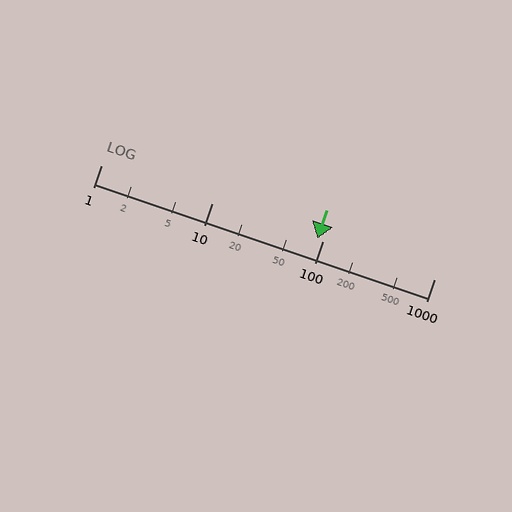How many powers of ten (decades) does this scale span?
The scale spans 3 decades, from 1 to 1000.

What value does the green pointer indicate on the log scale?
The pointer indicates approximately 88.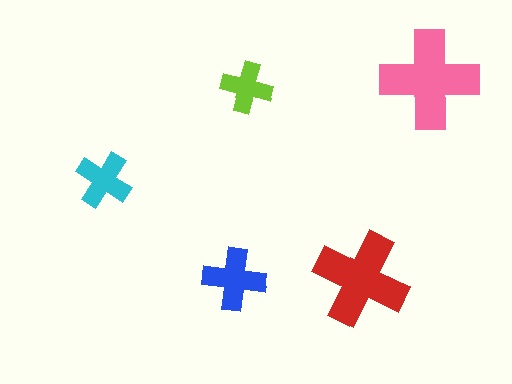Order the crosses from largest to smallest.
the pink one, the red one, the blue one, the cyan one, the lime one.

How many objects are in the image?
There are 5 objects in the image.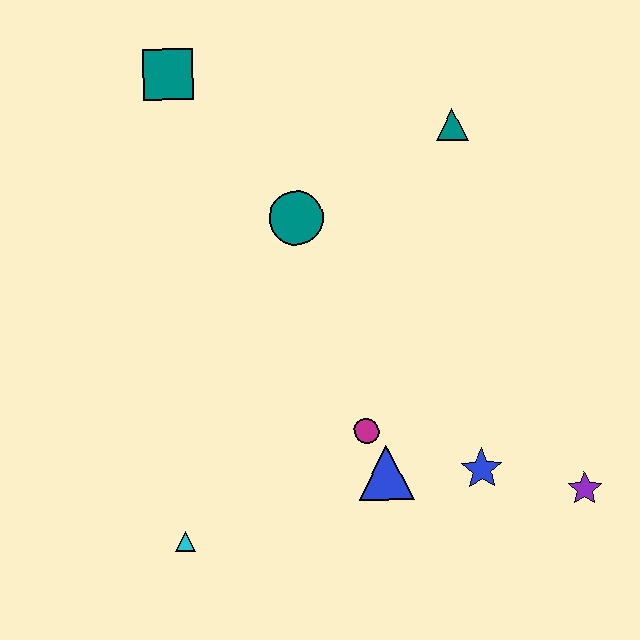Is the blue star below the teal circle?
Yes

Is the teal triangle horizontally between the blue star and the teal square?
Yes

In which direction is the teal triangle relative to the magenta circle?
The teal triangle is above the magenta circle.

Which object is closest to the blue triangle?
The magenta circle is closest to the blue triangle.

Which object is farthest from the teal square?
The purple star is farthest from the teal square.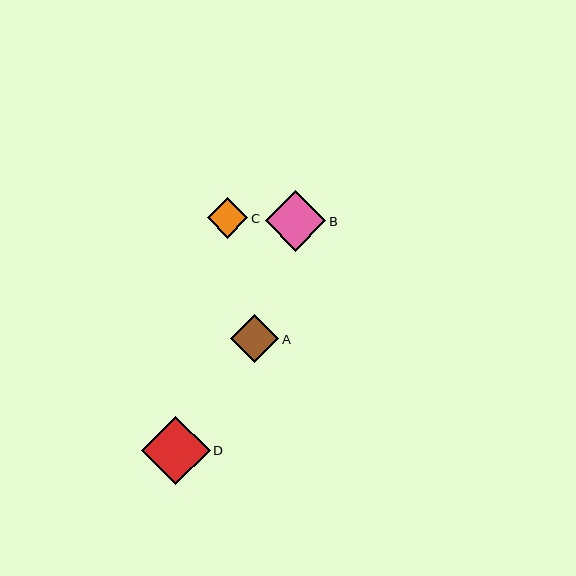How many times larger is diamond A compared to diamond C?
Diamond A is approximately 1.2 times the size of diamond C.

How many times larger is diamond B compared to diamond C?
Diamond B is approximately 1.5 times the size of diamond C.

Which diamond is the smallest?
Diamond C is the smallest with a size of approximately 41 pixels.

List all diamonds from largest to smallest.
From largest to smallest: D, B, A, C.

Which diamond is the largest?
Diamond D is the largest with a size of approximately 68 pixels.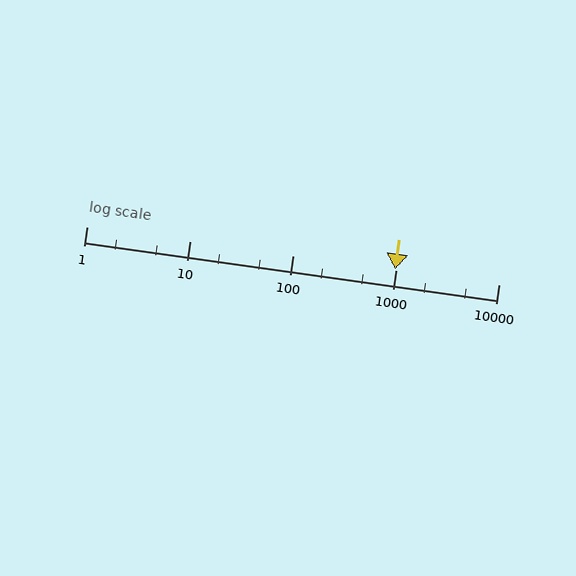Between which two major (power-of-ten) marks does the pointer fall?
The pointer is between 100 and 1000.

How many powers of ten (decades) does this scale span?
The scale spans 4 decades, from 1 to 10000.